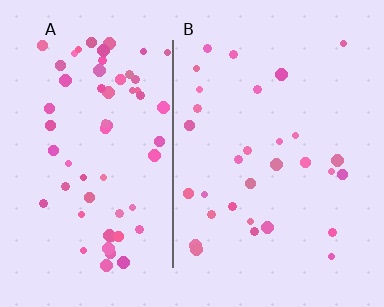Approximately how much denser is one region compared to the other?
Approximately 2.0× — region A over region B.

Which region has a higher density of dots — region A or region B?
A (the left).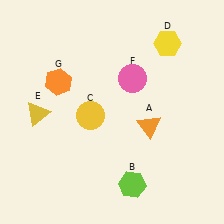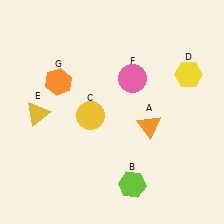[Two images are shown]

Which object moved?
The yellow hexagon (D) moved down.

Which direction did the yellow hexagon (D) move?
The yellow hexagon (D) moved down.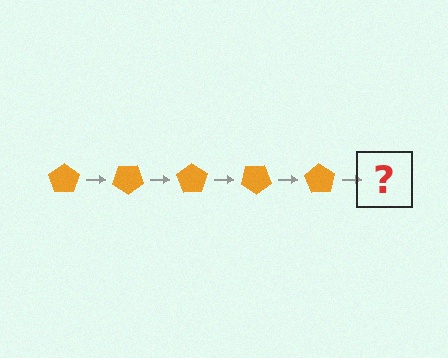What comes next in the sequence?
The next element should be an orange pentagon rotated 175 degrees.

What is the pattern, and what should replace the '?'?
The pattern is that the pentagon rotates 35 degrees each step. The '?' should be an orange pentagon rotated 175 degrees.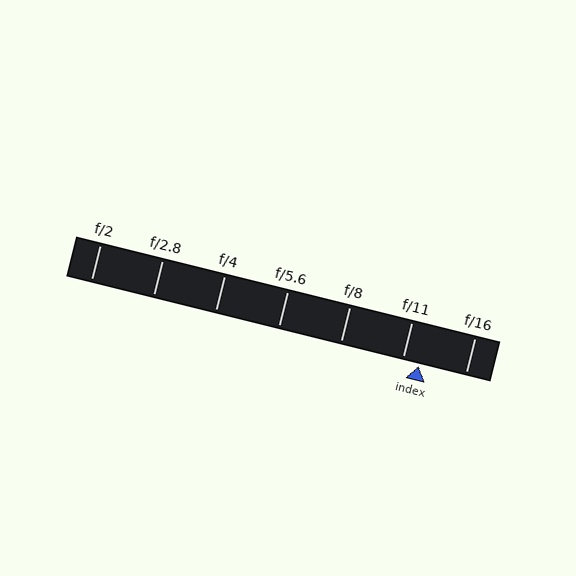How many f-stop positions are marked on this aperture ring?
There are 7 f-stop positions marked.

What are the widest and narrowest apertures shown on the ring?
The widest aperture shown is f/2 and the narrowest is f/16.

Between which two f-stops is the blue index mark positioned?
The index mark is between f/11 and f/16.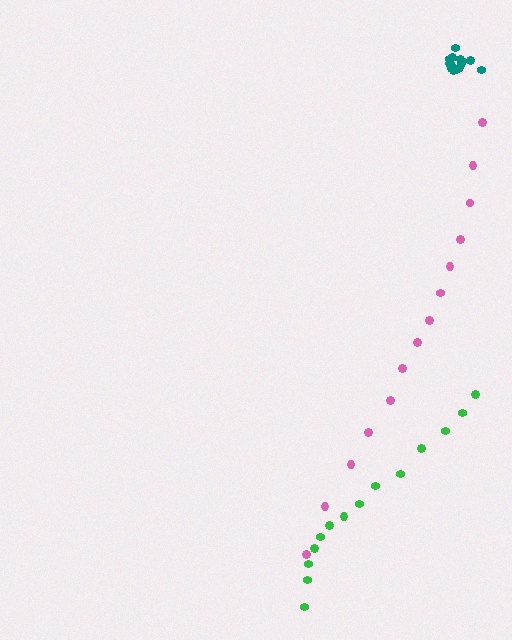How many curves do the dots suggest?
There are 3 distinct paths.